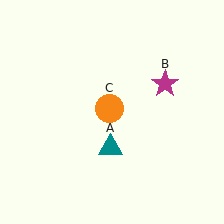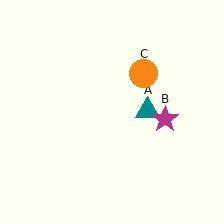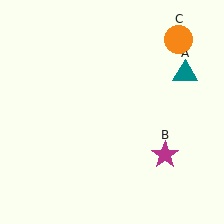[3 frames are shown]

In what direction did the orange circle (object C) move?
The orange circle (object C) moved up and to the right.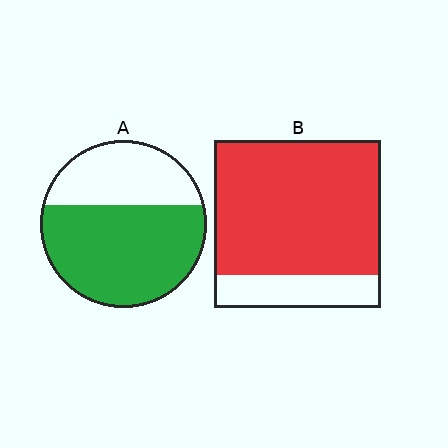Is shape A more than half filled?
Yes.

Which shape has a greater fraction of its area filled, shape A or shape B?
Shape B.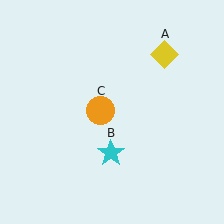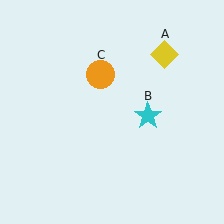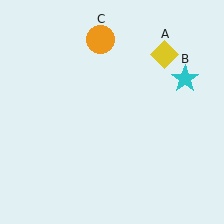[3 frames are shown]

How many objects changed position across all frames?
2 objects changed position: cyan star (object B), orange circle (object C).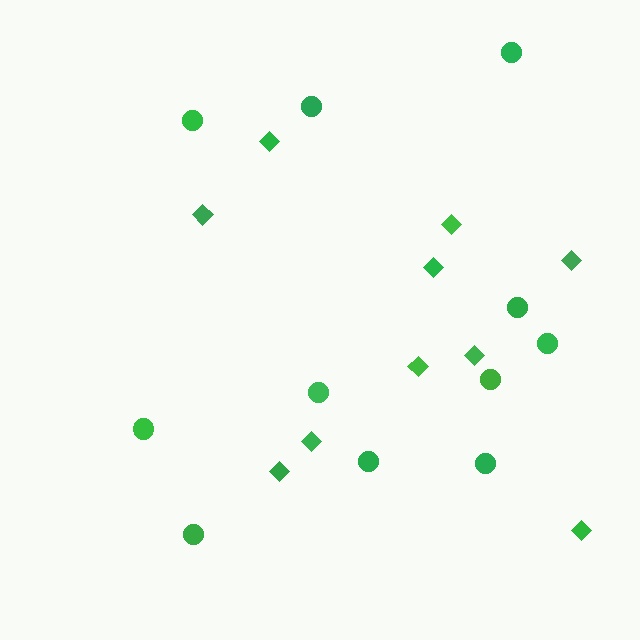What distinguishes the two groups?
There are 2 groups: one group of circles (11) and one group of diamonds (10).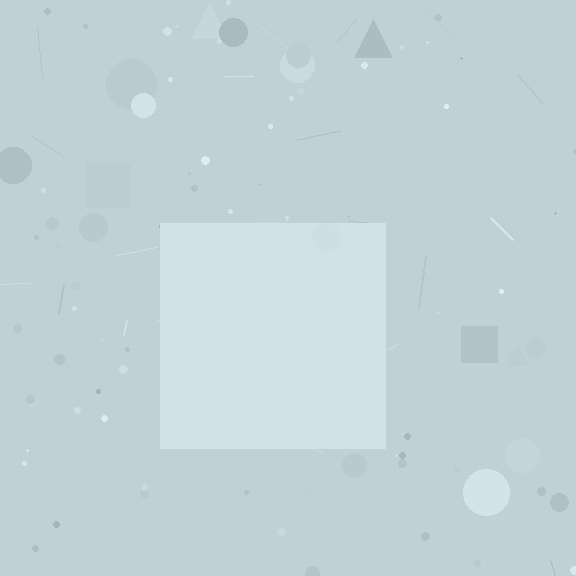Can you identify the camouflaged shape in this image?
The camouflaged shape is a square.